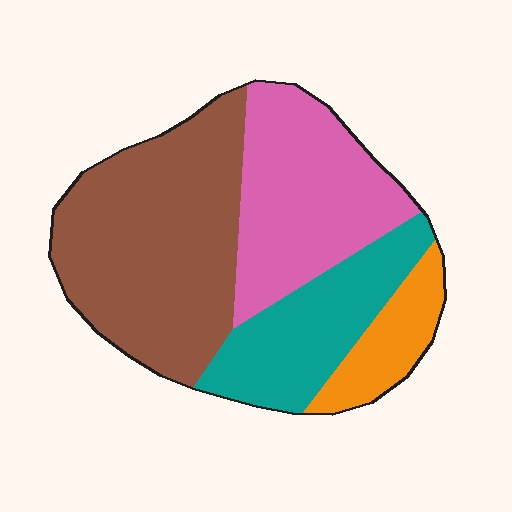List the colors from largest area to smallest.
From largest to smallest: brown, pink, teal, orange.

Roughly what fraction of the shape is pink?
Pink takes up about one quarter (1/4) of the shape.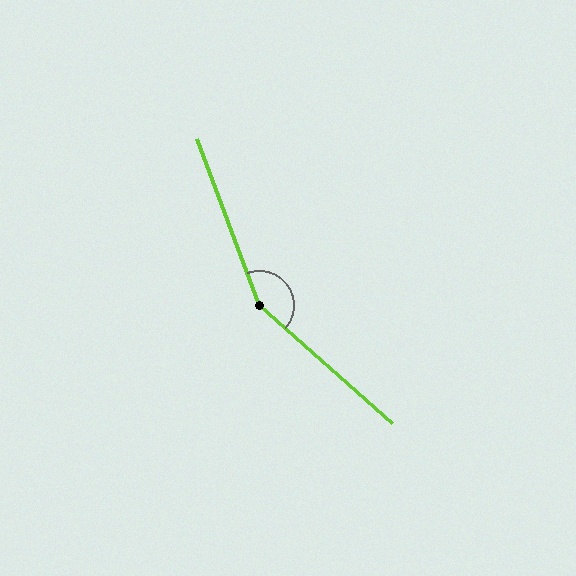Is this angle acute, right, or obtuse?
It is obtuse.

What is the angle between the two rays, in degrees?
Approximately 152 degrees.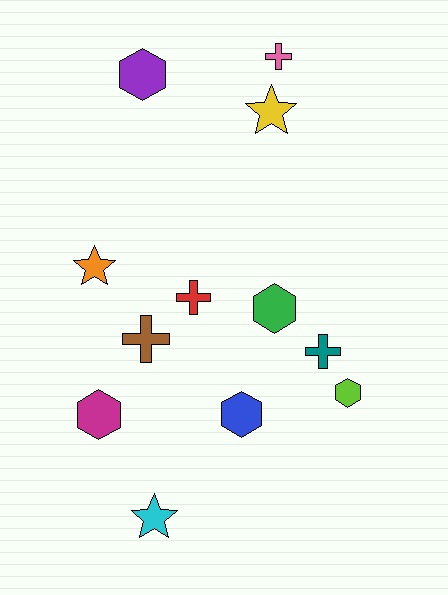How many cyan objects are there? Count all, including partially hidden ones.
There is 1 cyan object.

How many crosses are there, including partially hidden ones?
There are 4 crosses.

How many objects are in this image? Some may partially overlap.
There are 12 objects.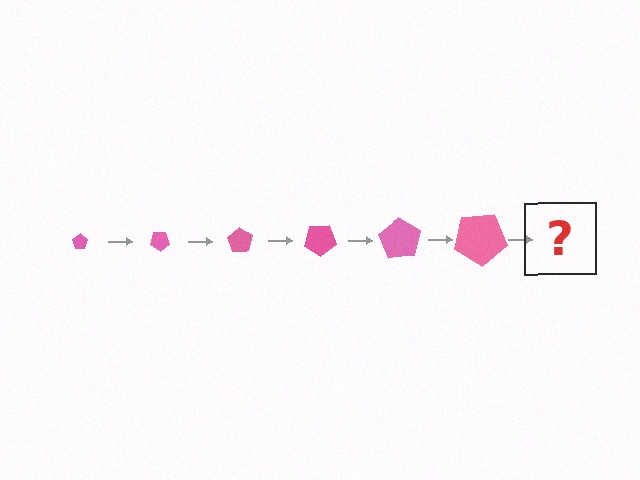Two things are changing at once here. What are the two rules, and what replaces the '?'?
The two rules are that the pentagon grows larger each step and it rotates 35 degrees each step. The '?' should be a pentagon, larger than the previous one and rotated 210 degrees from the start.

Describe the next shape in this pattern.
It should be a pentagon, larger than the previous one and rotated 210 degrees from the start.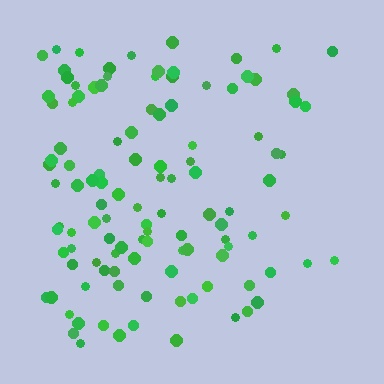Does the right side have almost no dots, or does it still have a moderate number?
Still a moderate number, just noticeably fewer than the left.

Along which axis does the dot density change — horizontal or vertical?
Horizontal.